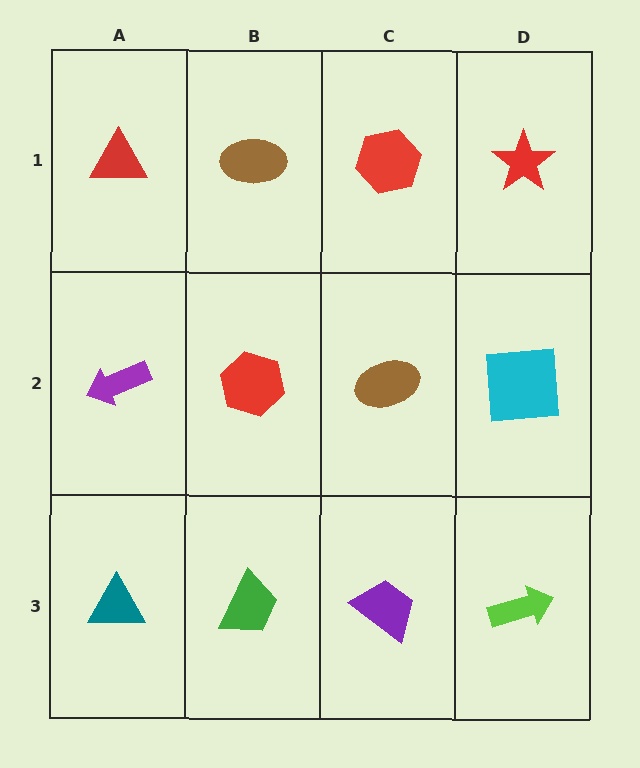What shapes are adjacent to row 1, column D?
A cyan square (row 2, column D), a red hexagon (row 1, column C).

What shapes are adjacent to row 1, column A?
A purple arrow (row 2, column A), a brown ellipse (row 1, column B).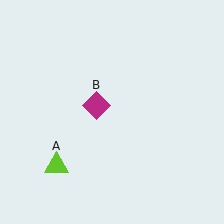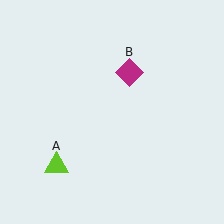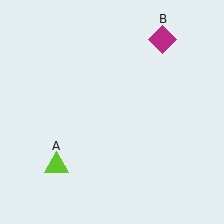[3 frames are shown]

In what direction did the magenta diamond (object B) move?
The magenta diamond (object B) moved up and to the right.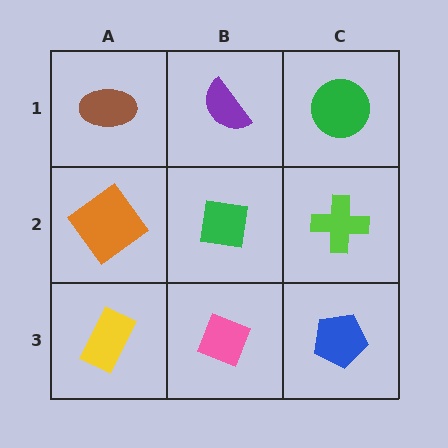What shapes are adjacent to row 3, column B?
A green square (row 2, column B), a yellow rectangle (row 3, column A), a blue pentagon (row 3, column C).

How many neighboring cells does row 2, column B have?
4.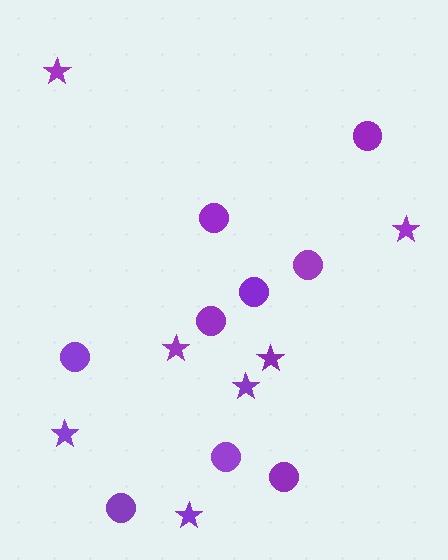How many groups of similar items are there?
There are 2 groups: one group of circles (9) and one group of stars (7).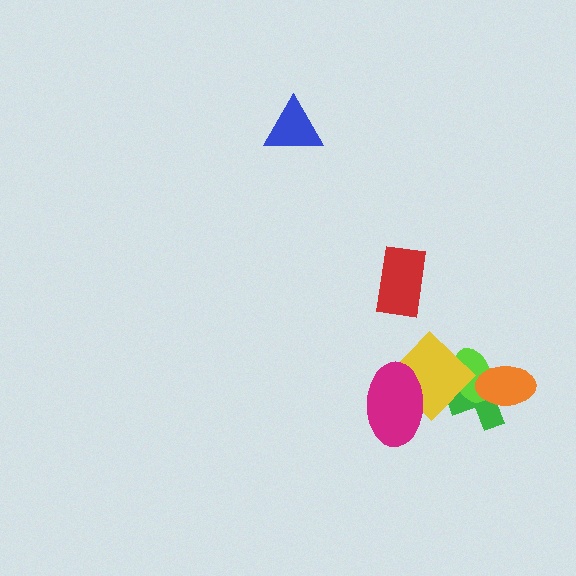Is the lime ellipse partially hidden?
Yes, it is partially covered by another shape.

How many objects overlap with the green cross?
3 objects overlap with the green cross.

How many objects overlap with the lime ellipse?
3 objects overlap with the lime ellipse.